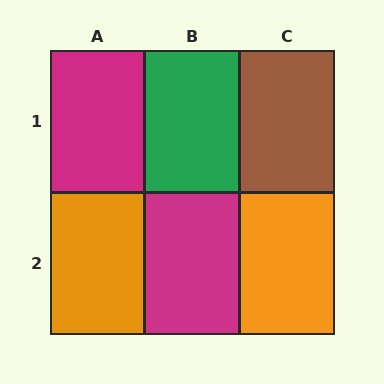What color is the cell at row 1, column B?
Green.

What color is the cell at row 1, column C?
Brown.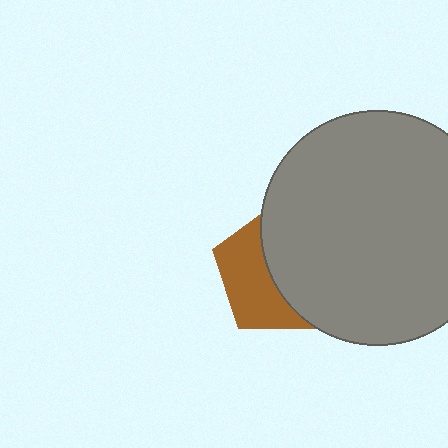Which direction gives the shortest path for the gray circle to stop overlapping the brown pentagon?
Moving right gives the shortest separation.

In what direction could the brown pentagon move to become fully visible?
The brown pentagon could move left. That would shift it out from behind the gray circle entirely.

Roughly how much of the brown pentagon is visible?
A small part of it is visible (roughly 44%).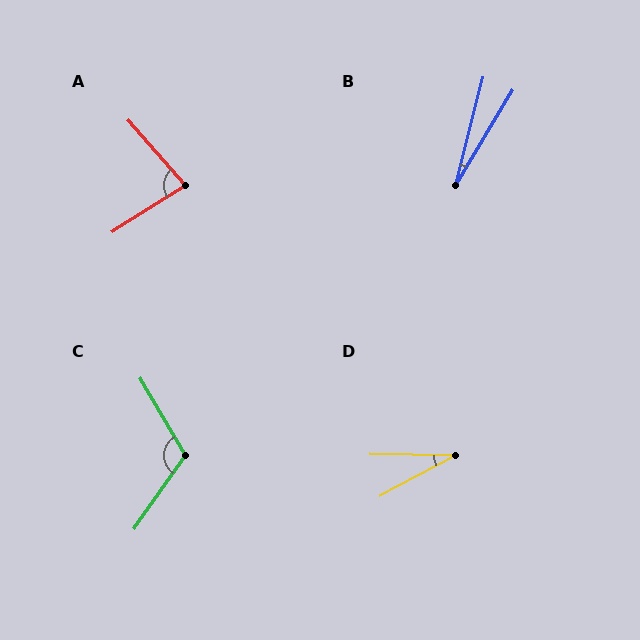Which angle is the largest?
C, at approximately 115 degrees.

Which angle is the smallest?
B, at approximately 16 degrees.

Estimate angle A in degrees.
Approximately 81 degrees.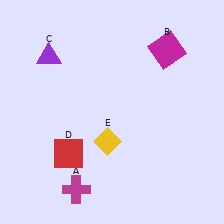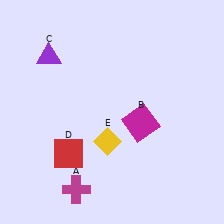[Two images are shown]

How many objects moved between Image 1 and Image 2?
1 object moved between the two images.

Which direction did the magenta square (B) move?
The magenta square (B) moved down.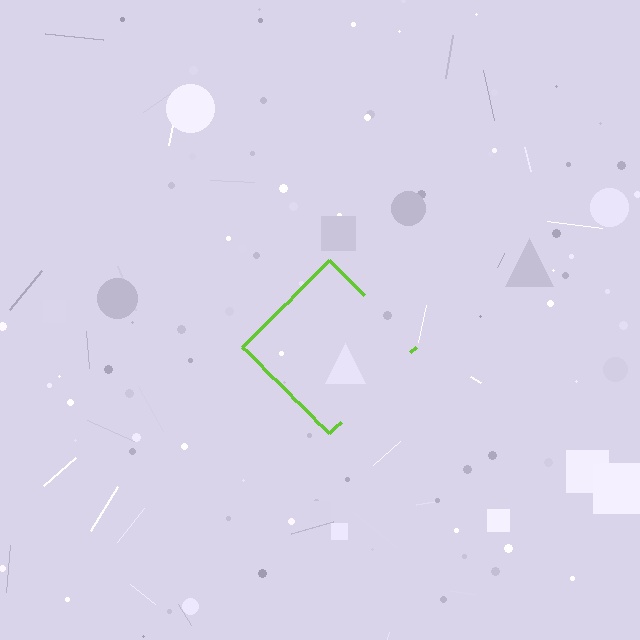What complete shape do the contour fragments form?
The contour fragments form a diamond.